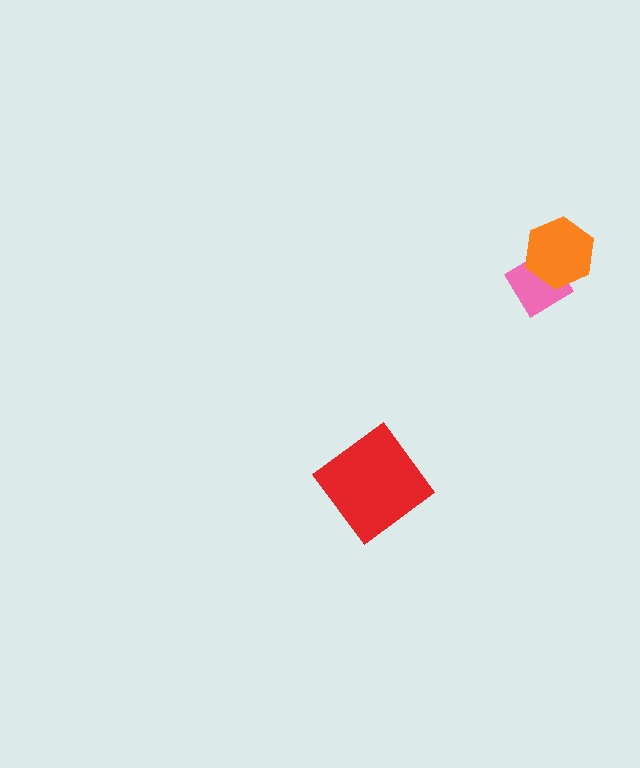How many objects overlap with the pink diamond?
1 object overlaps with the pink diamond.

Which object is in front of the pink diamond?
The orange hexagon is in front of the pink diamond.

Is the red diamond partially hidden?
No, no other shape covers it.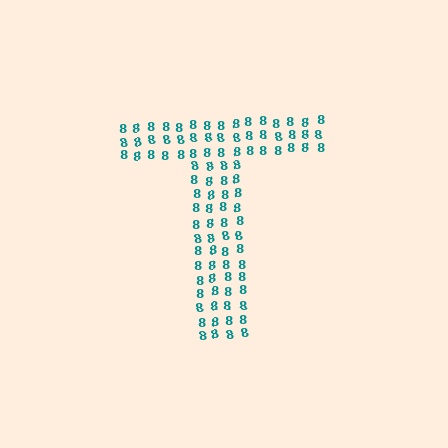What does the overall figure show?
The overall figure shows the letter T.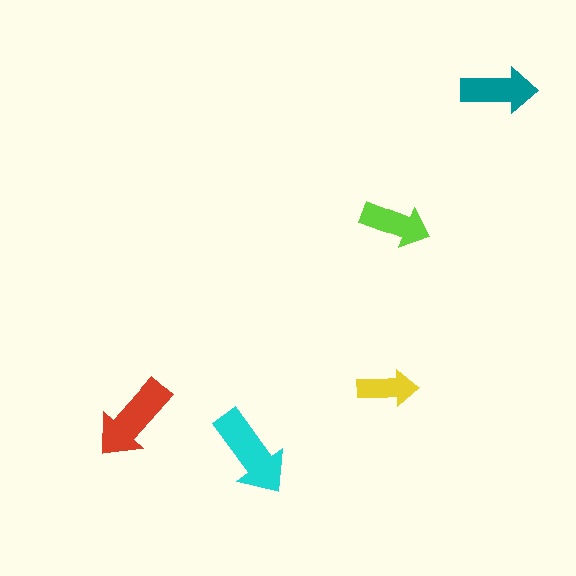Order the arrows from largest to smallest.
the cyan one, the red one, the teal one, the lime one, the yellow one.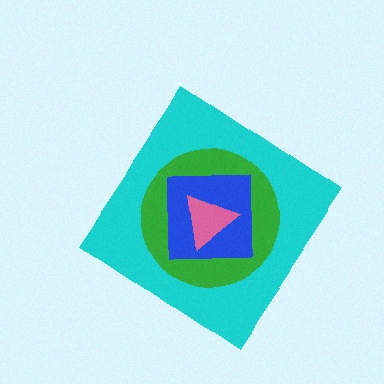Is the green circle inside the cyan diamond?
Yes.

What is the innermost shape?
The pink triangle.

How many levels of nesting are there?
4.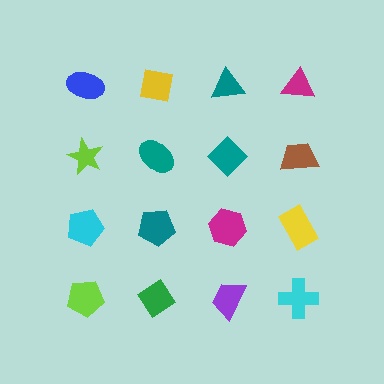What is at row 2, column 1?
A lime star.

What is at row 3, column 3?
A magenta hexagon.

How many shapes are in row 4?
4 shapes.